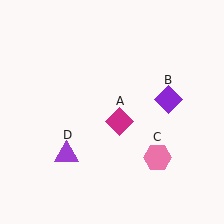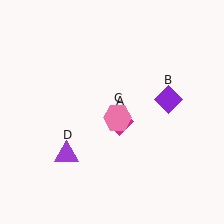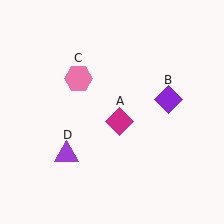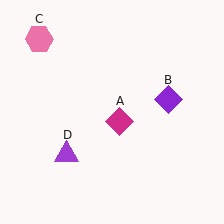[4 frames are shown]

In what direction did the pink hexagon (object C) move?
The pink hexagon (object C) moved up and to the left.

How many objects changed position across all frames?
1 object changed position: pink hexagon (object C).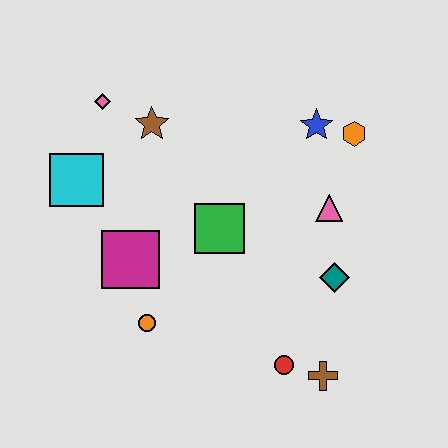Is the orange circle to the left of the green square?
Yes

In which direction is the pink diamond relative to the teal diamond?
The pink diamond is to the left of the teal diamond.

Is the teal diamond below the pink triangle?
Yes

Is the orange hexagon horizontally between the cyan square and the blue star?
No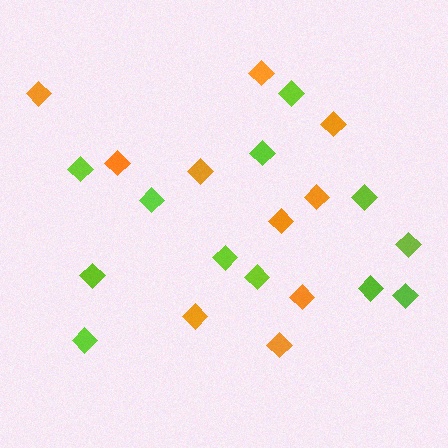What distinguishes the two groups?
There are 2 groups: one group of orange diamonds (10) and one group of lime diamonds (12).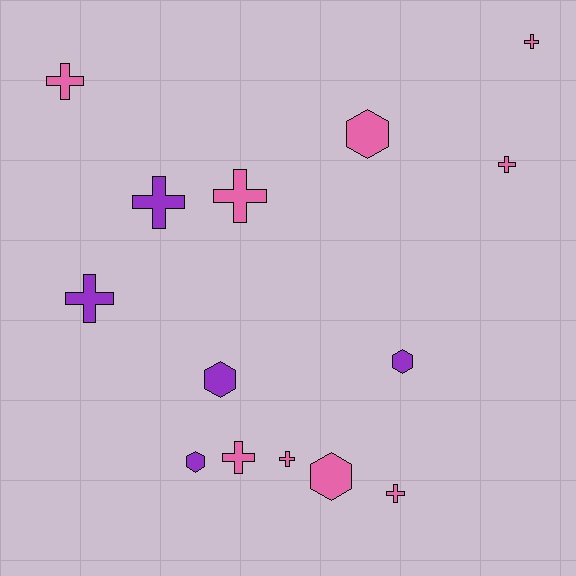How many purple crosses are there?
There are 2 purple crosses.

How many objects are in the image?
There are 14 objects.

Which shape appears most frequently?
Cross, with 9 objects.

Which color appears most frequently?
Pink, with 9 objects.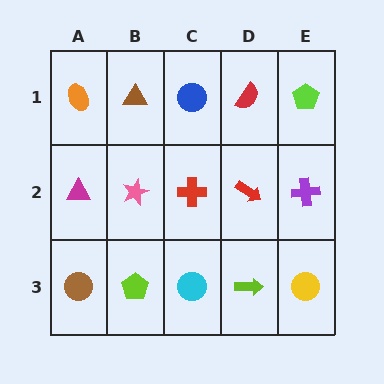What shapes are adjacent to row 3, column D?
A red arrow (row 2, column D), a cyan circle (row 3, column C), a yellow circle (row 3, column E).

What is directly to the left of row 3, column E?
A lime arrow.